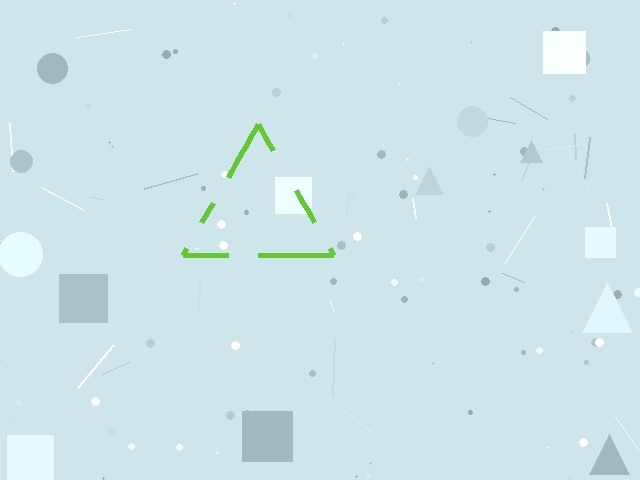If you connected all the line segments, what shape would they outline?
They would outline a triangle.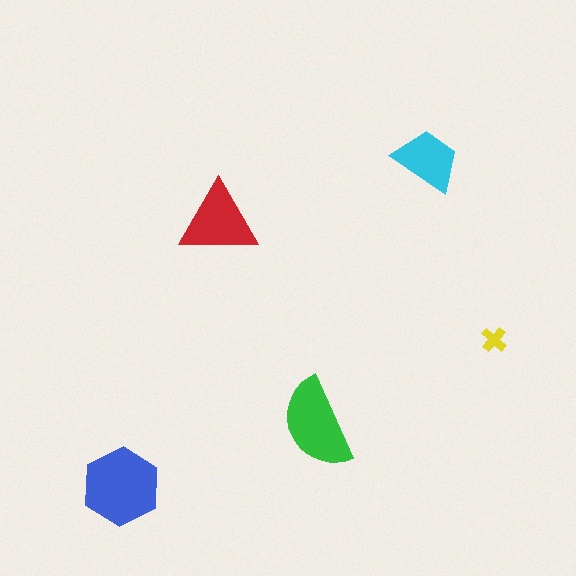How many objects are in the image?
There are 5 objects in the image.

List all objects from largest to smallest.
The blue hexagon, the green semicircle, the red triangle, the cyan trapezoid, the yellow cross.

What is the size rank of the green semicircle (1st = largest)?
2nd.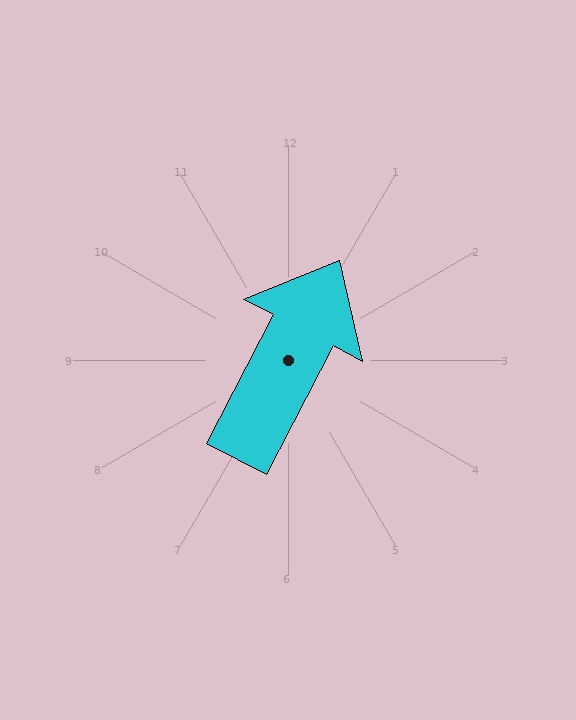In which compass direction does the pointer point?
Northeast.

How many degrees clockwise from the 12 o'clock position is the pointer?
Approximately 27 degrees.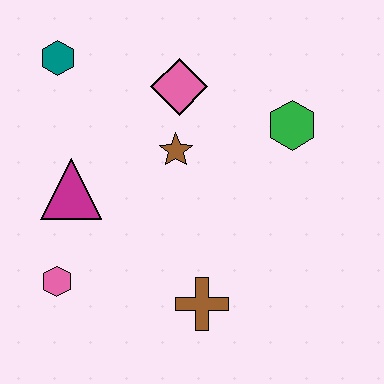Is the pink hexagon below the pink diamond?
Yes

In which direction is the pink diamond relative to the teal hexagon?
The pink diamond is to the right of the teal hexagon.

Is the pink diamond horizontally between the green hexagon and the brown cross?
No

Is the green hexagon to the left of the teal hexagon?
No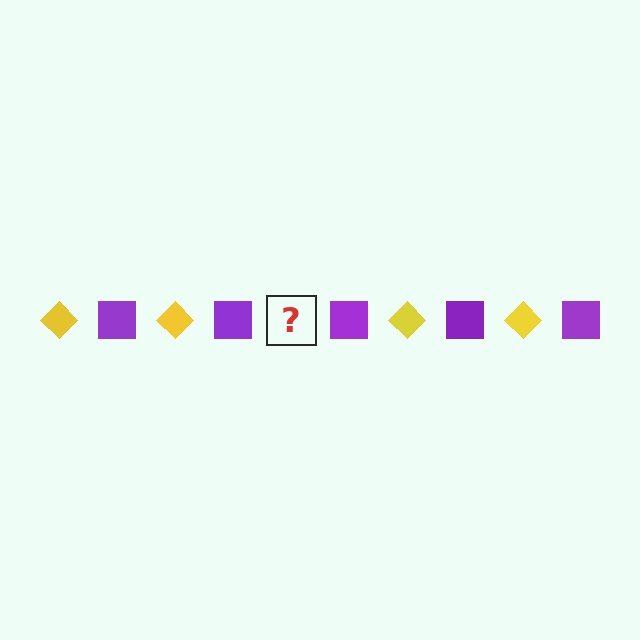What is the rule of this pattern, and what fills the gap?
The rule is that the pattern alternates between yellow diamond and purple square. The gap should be filled with a yellow diamond.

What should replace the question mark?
The question mark should be replaced with a yellow diamond.